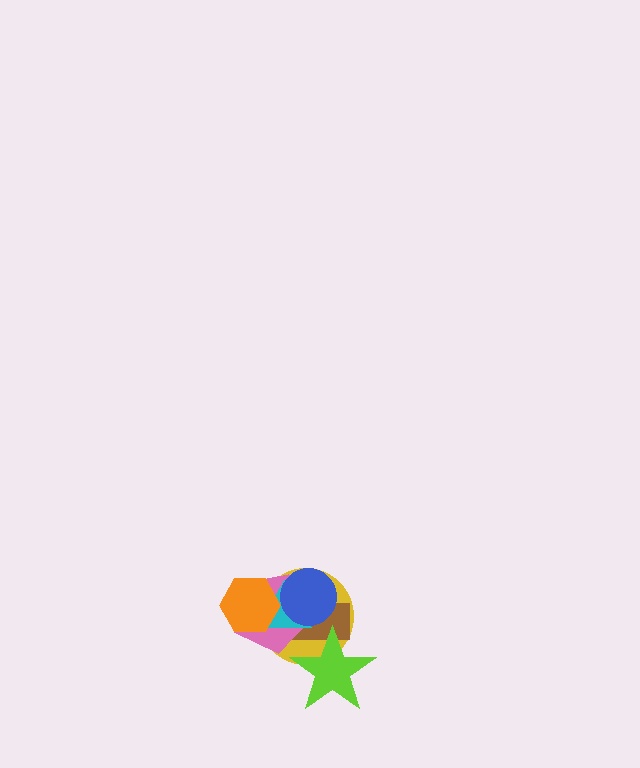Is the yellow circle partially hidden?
Yes, it is partially covered by another shape.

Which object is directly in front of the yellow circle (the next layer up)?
The brown rectangle is directly in front of the yellow circle.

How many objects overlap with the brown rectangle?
5 objects overlap with the brown rectangle.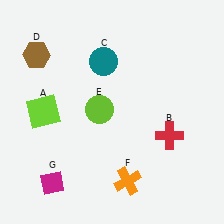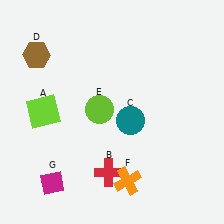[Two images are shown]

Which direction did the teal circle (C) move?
The teal circle (C) moved down.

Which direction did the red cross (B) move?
The red cross (B) moved left.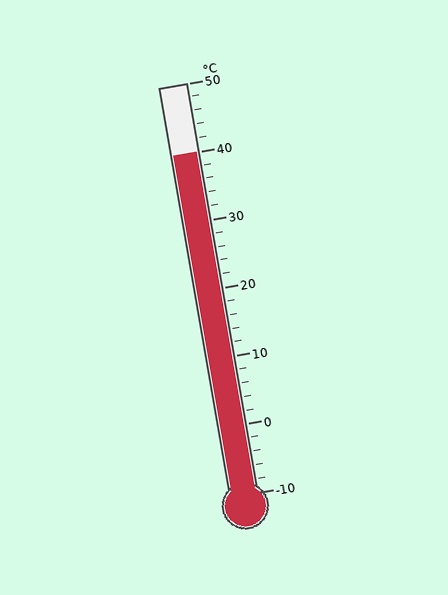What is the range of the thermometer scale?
The thermometer scale ranges from -10°C to 50°C.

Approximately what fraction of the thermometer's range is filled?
The thermometer is filled to approximately 85% of its range.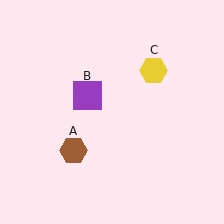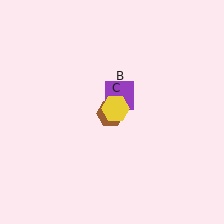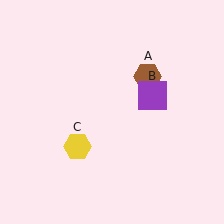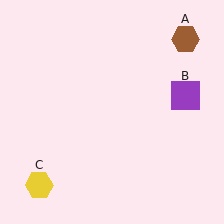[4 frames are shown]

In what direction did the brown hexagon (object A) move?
The brown hexagon (object A) moved up and to the right.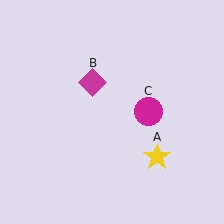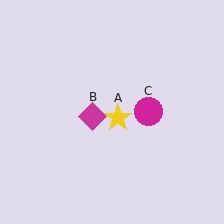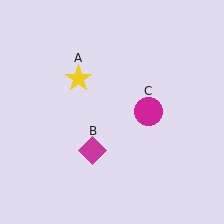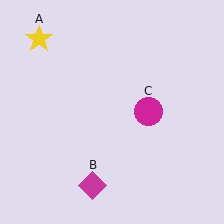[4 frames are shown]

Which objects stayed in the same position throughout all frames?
Magenta circle (object C) remained stationary.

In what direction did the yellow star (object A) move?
The yellow star (object A) moved up and to the left.